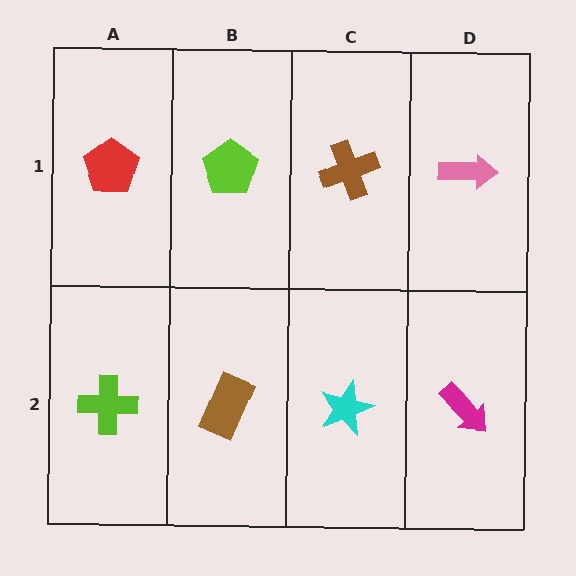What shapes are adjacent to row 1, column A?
A lime cross (row 2, column A), a lime pentagon (row 1, column B).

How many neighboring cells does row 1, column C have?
3.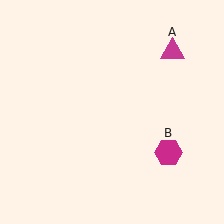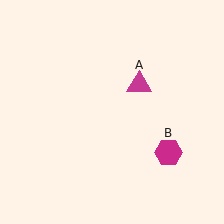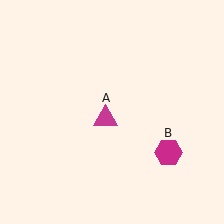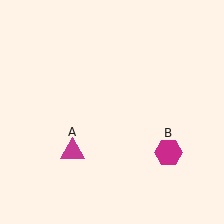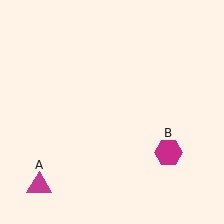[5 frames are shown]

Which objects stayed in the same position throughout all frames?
Magenta hexagon (object B) remained stationary.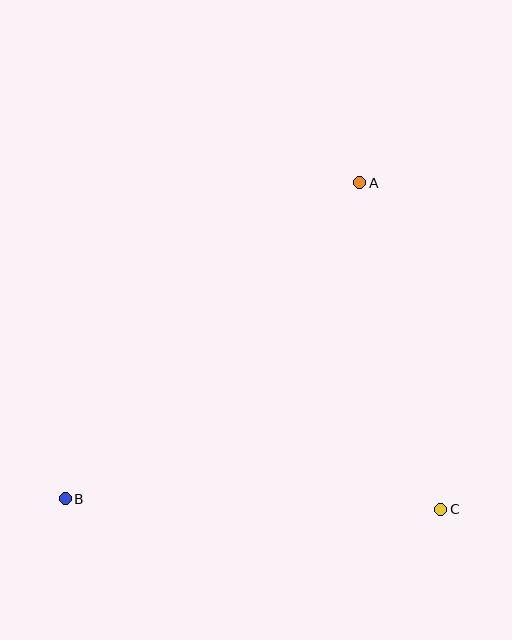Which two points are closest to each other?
Points A and C are closest to each other.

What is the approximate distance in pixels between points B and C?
The distance between B and C is approximately 376 pixels.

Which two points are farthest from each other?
Points A and B are farthest from each other.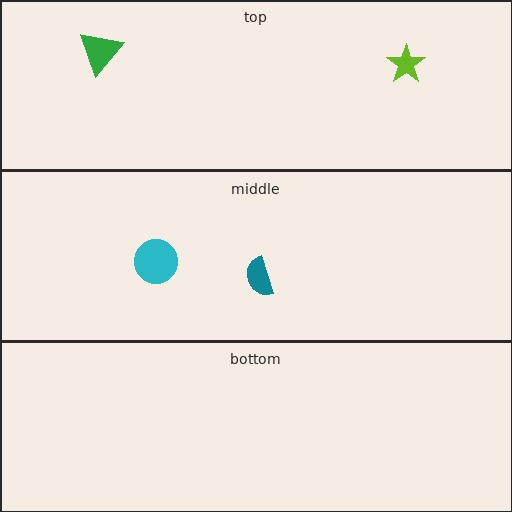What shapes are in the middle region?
The cyan circle, the teal semicircle.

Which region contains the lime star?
The top region.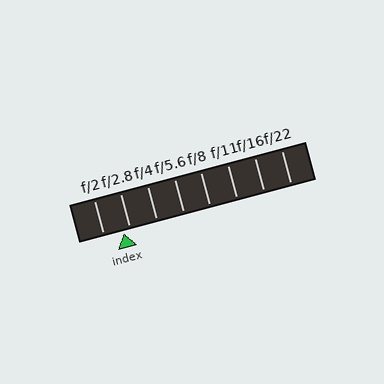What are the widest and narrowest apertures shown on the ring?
The widest aperture shown is f/2 and the narrowest is f/22.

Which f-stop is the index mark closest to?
The index mark is closest to f/2.8.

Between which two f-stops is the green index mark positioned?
The index mark is between f/2 and f/2.8.